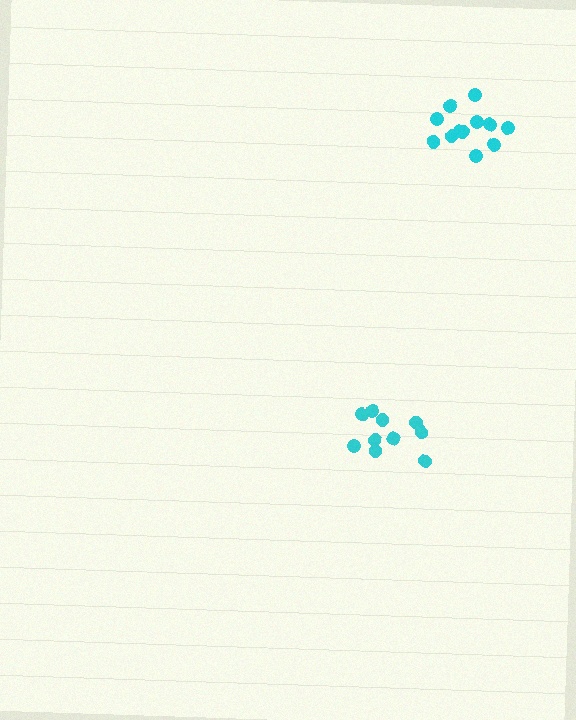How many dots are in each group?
Group 1: 10 dots, Group 2: 12 dots (22 total).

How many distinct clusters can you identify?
There are 2 distinct clusters.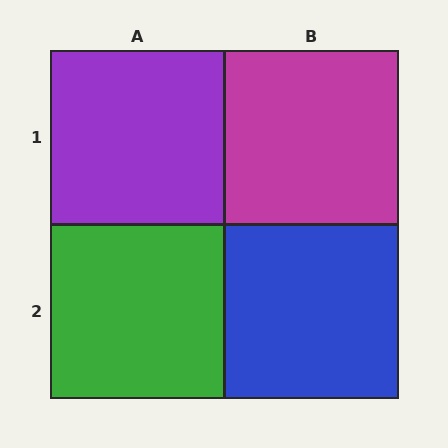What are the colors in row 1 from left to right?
Purple, magenta.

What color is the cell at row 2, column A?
Green.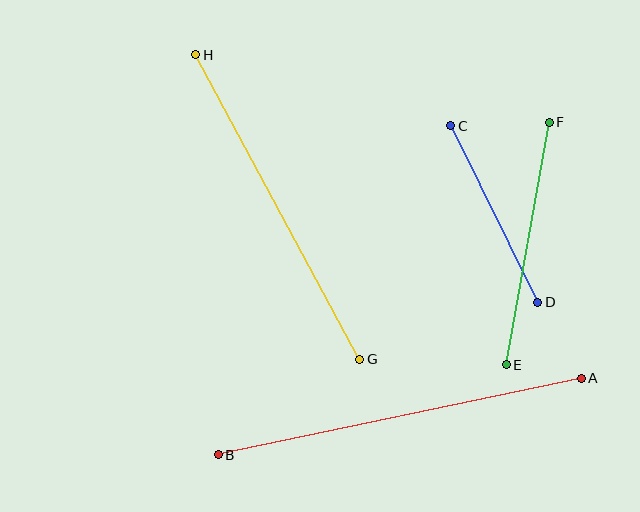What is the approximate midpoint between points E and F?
The midpoint is at approximately (528, 244) pixels.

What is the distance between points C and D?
The distance is approximately 197 pixels.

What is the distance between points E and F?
The distance is approximately 246 pixels.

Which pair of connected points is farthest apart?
Points A and B are farthest apart.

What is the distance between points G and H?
The distance is approximately 346 pixels.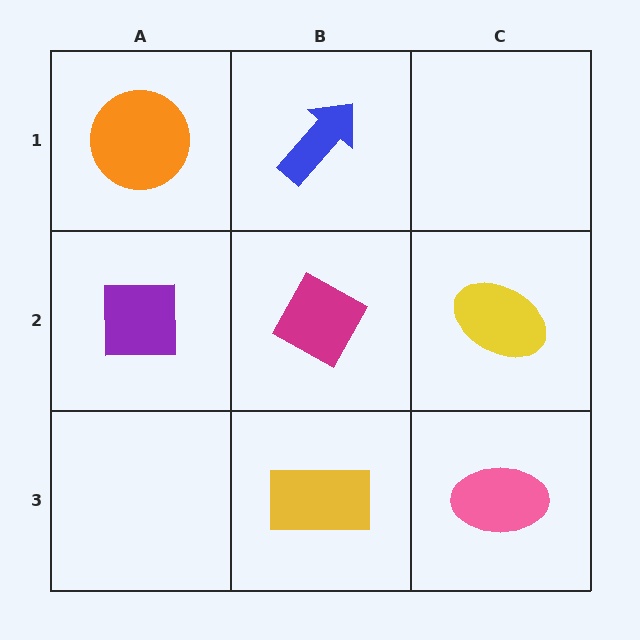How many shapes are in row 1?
2 shapes.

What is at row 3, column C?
A pink ellipse.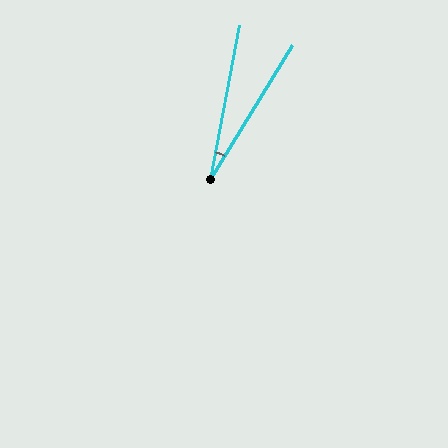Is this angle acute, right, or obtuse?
It is acute.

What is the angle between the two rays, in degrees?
Approximately 21 degrees.